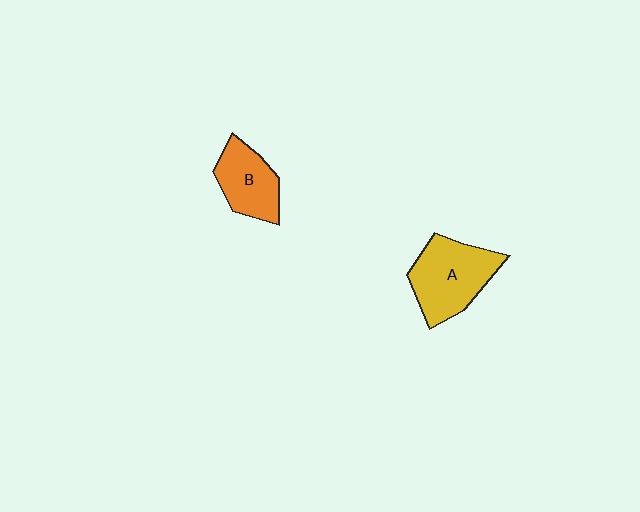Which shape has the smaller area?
Shape B (orange).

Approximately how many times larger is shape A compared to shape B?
Approximately 1.4 times.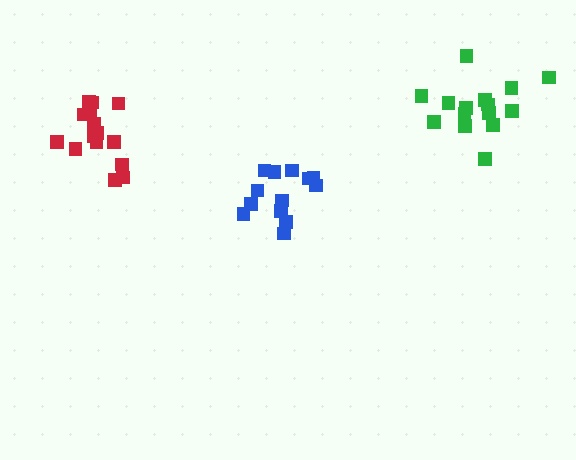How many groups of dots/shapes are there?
There are 3 groups.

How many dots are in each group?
Group 1: 15 dots, Group 2: 13 dots, Group 3: 15 dots (43 total).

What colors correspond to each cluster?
The clusters are colored: red, blue, green.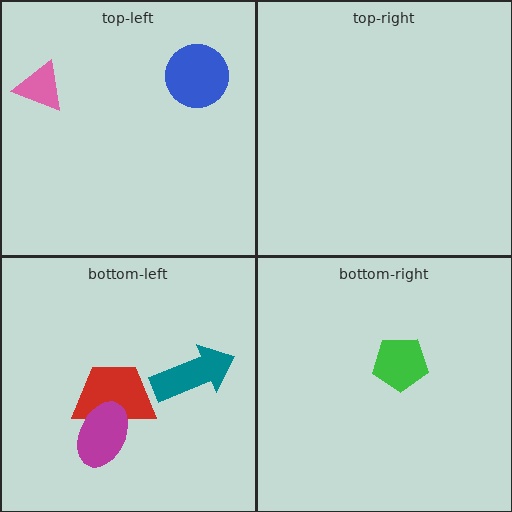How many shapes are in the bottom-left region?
3.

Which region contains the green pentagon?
The bottom-right region.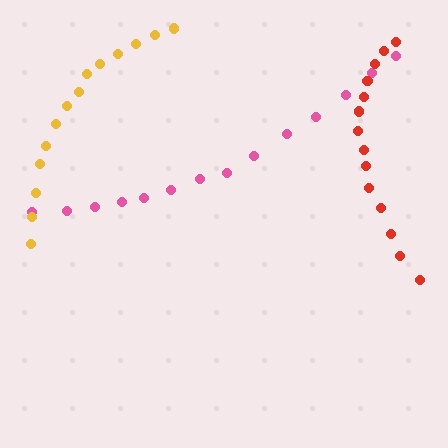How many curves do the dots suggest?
There are 3 distinct paths.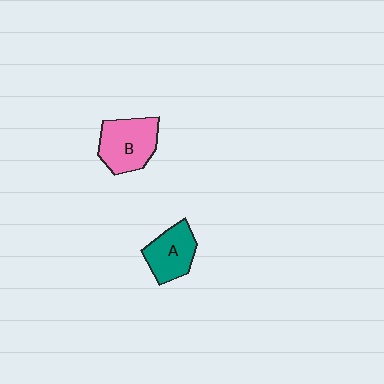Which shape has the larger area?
Shape B (pink).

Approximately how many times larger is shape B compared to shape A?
Approximately 1.2 times.